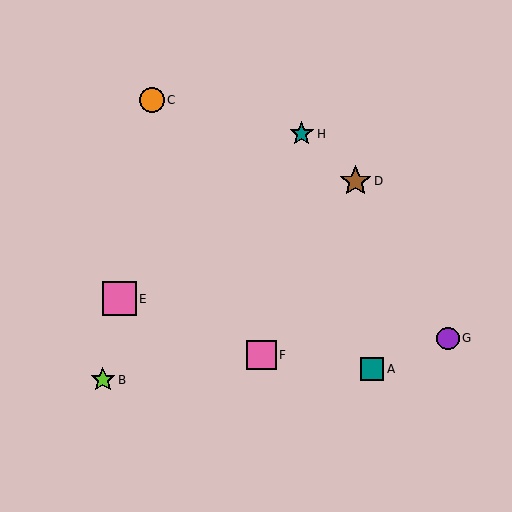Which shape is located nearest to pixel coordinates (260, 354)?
The pink square (labeled F) at (261, 355) is nearest to that location.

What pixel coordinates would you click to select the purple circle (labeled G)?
Click at (448, 338) to select the purple circle G.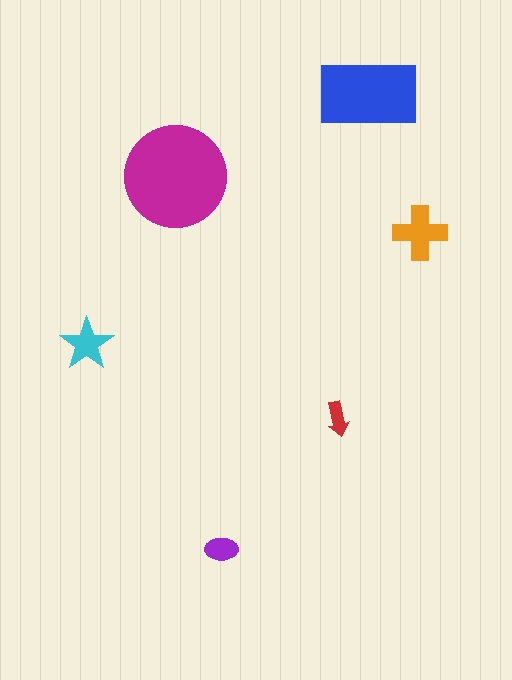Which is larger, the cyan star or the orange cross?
The orange cross.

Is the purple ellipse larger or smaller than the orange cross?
Smaller.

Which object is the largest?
The magenta circle.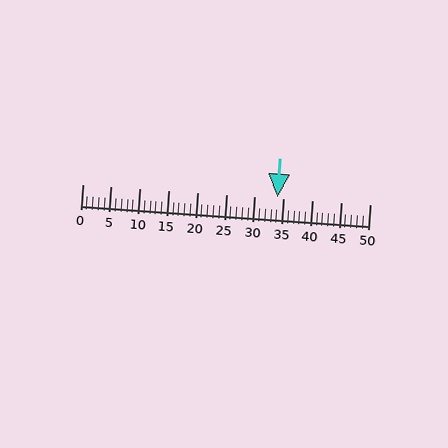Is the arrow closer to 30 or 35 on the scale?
The arrow is closer to 35.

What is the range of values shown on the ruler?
The ruler shows values from 0 to 50.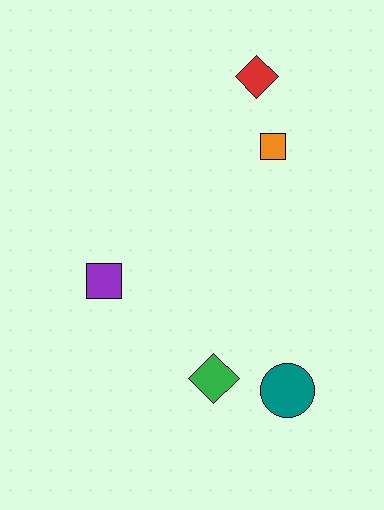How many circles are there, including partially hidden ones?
There is 1 circle.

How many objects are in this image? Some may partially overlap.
There are 5 objects.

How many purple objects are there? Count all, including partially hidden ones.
There is 1 purple object.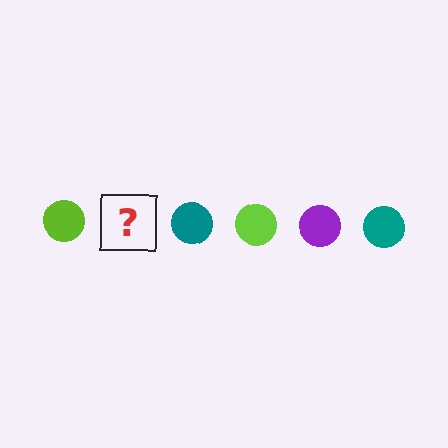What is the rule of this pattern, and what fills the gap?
The rule is that the pattern cycles through lime, purple, teal circles. The gap should be filled with a purple circle.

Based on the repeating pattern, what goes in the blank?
The blank should be a purple circle.